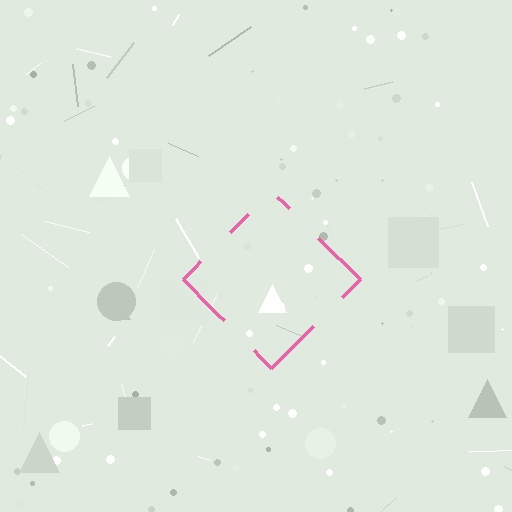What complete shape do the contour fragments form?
The contour fragments form a diamond.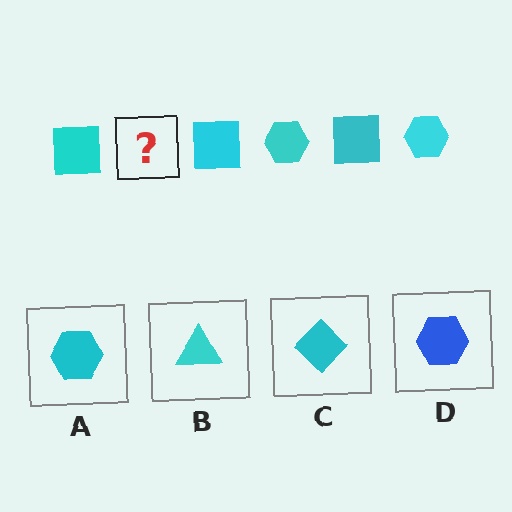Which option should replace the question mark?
Option A.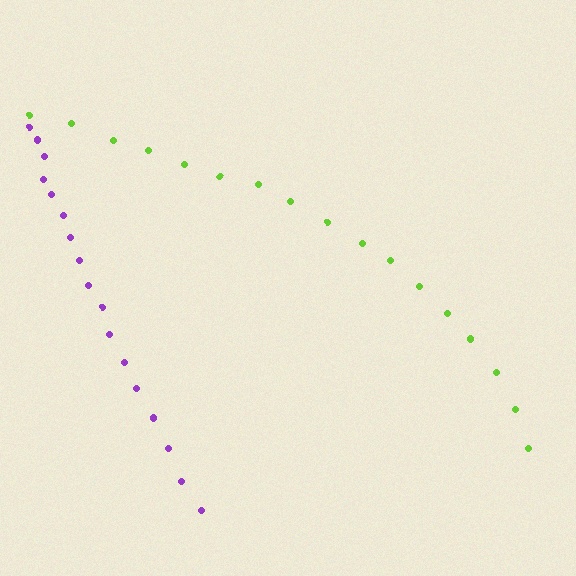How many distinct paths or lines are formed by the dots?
There are 2 distinct paths.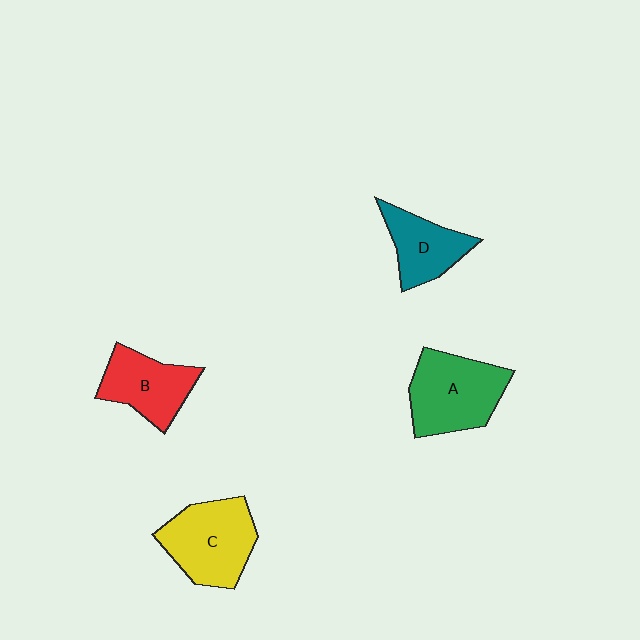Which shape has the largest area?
Shape A (green).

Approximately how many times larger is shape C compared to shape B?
Approximately 1.3 times.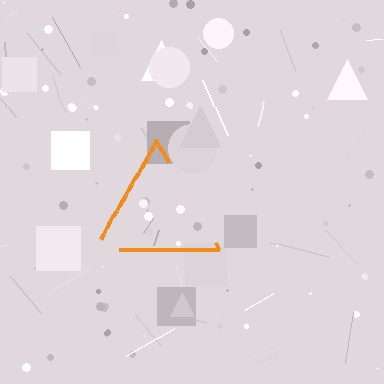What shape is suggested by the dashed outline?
The dashed outline suggests a triangle.